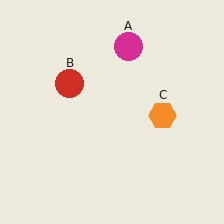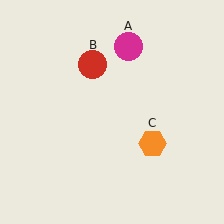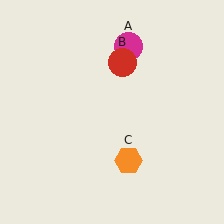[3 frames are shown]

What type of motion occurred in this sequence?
The red circle (object B), orange hexagon (object C) rotated clockwise around the center of the scene.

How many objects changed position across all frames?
2 objects changed position: red circle (object B), orange hexagon (object C).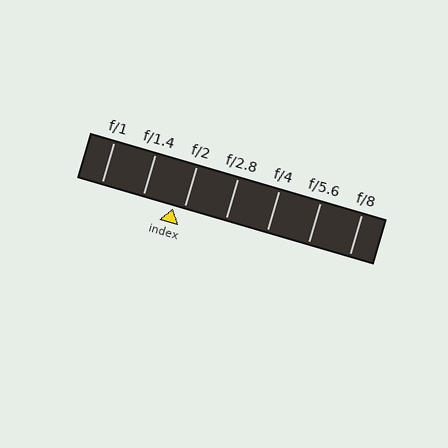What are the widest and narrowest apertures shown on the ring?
The widest aperture shown is f/1 and the narrowest is f/8.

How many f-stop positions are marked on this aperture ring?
There are 7 f-stop positions marked.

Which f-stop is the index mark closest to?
The index mark is closest to f/2.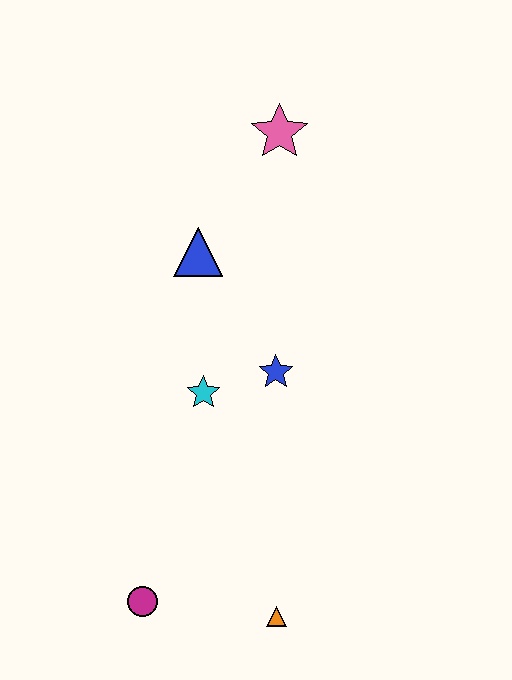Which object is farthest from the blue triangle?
The orange triangle is farthest from the blue triangle.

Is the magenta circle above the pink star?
No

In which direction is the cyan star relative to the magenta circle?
The cyan star is above the magenta circle.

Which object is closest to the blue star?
The cyan star is closest to the blue star.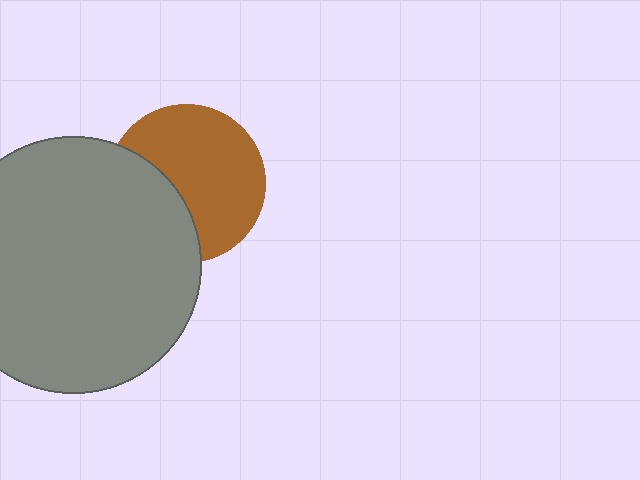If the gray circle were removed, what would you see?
You would see the complete brown circle.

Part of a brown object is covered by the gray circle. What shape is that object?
It is a circle.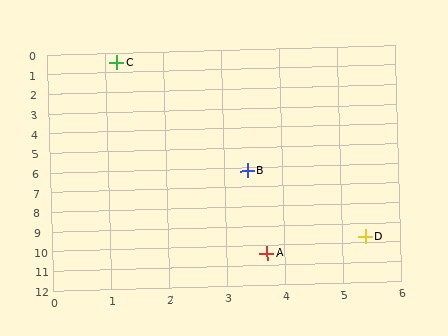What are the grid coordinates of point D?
Point D is at approximately (5.4, 9.7).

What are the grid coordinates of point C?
Point C is at approximately (1.2, 0.5).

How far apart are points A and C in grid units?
Points A and C are about 10.2 grid units apart.